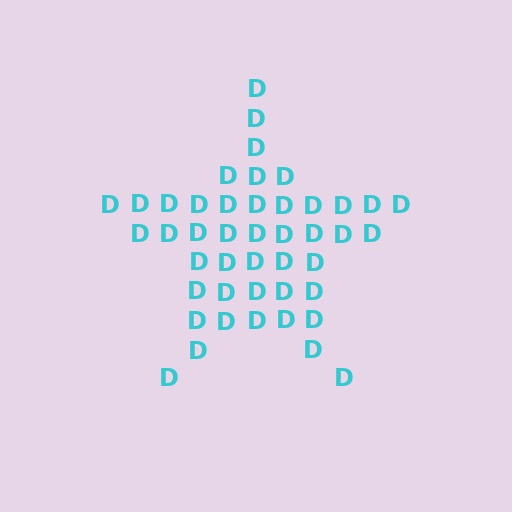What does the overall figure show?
The overall figure shows a star.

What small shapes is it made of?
It is made of small letter D's.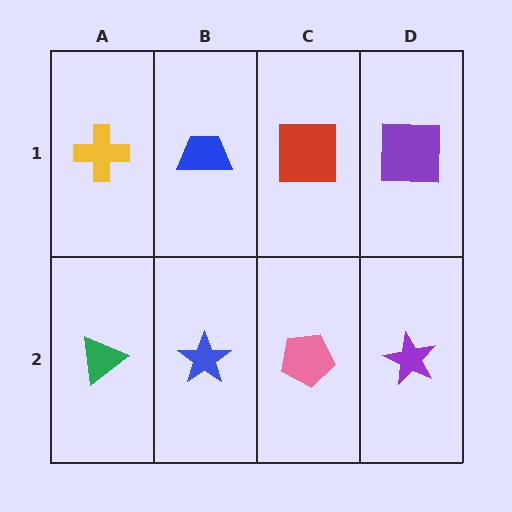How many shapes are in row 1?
4 shapes.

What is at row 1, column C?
A red square.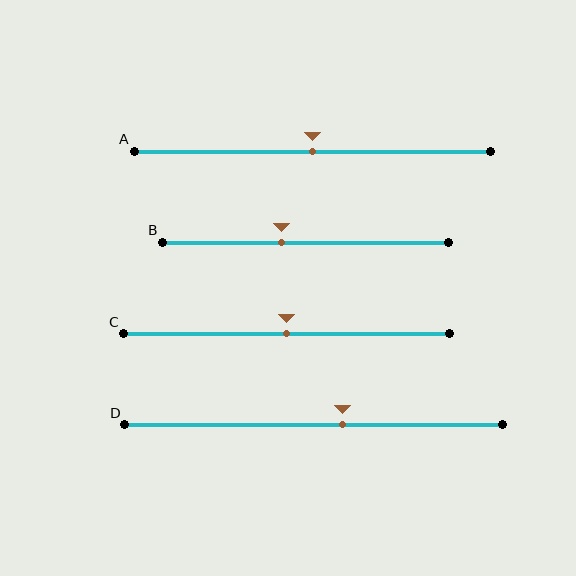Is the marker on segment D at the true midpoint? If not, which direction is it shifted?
No, the marker on segment D is shifted to the right by about 8% of the segment length.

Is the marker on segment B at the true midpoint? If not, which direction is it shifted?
No, the marker on segment B is shifted to the left by about 8% of the segment length.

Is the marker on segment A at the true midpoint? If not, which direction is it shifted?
Yes, the marker on segment A is at the true midpoint.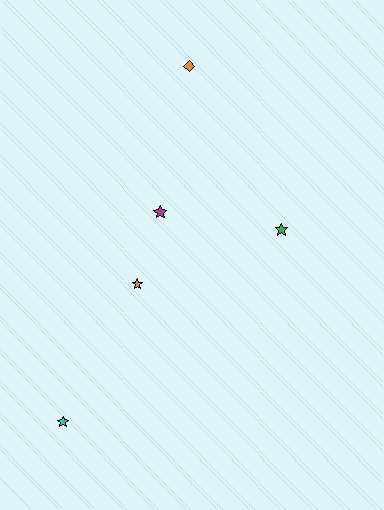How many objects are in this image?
There are 5 objects.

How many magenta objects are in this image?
There is 1 magenta object.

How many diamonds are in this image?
There is 1 diamond.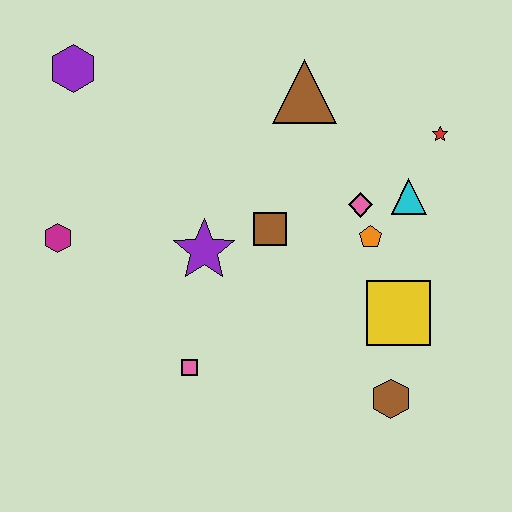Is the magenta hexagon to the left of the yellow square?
Yes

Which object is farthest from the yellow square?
The purple hexagon is farthest from the yellow square.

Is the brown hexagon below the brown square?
Yes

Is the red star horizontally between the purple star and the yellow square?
No